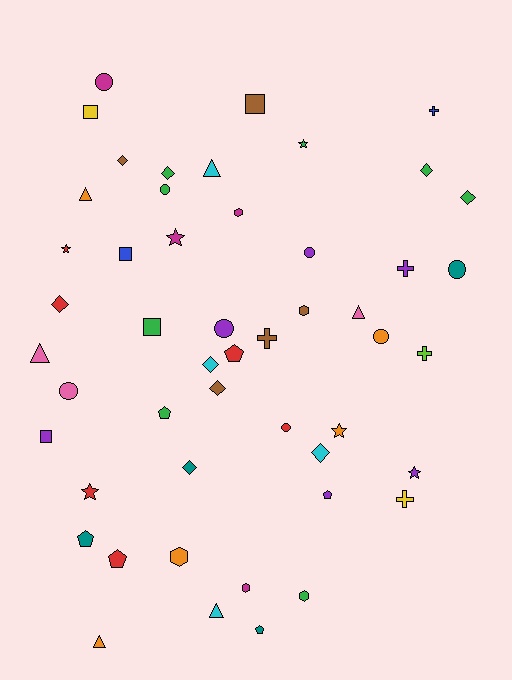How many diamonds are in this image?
There are 9 diamonds.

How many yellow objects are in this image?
There are 2 yellow objects.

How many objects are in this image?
There are 50 objects.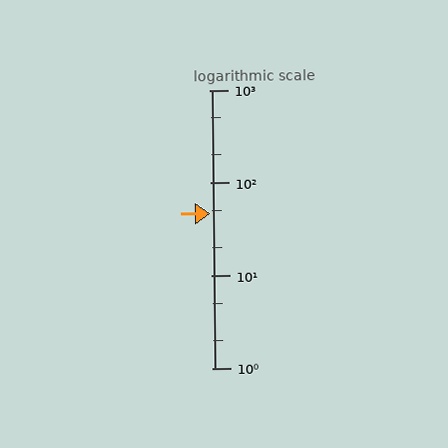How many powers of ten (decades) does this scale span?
The scale spans 3 decades, from 1 to 1000.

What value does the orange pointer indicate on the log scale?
The pointer indicates approximately 47.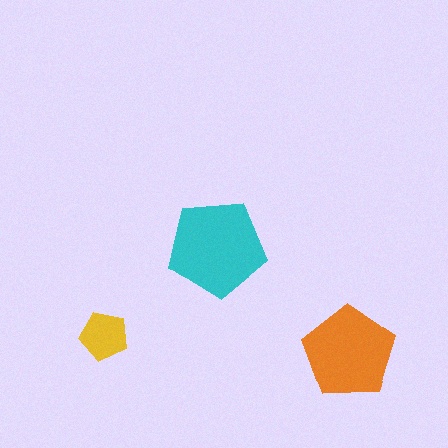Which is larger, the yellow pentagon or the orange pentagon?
The orange one.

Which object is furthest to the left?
The yellow pentagon is leftmost.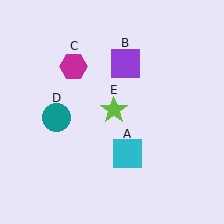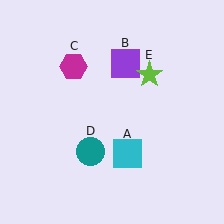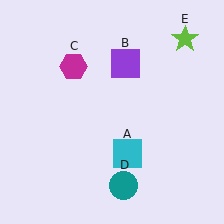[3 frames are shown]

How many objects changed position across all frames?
2 objects changed position: teal circle (object D), lime star (object E).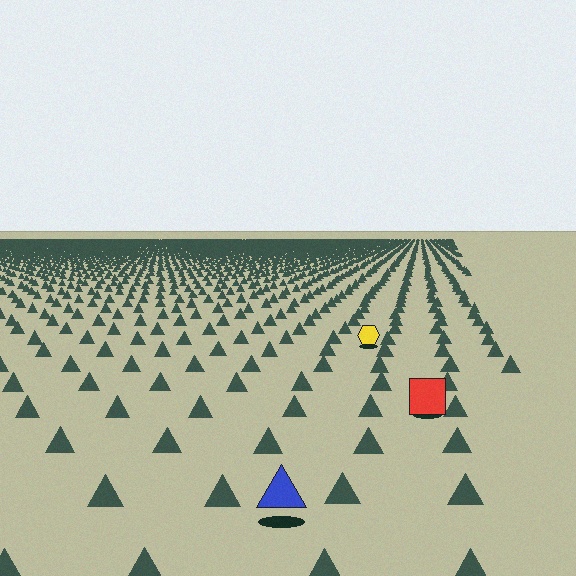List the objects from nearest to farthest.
From nearest to farthest: the blue triangle, the red square, the yellow hexagon.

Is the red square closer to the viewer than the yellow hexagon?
Yes. The red square is closer — you can tell from the texture gradient: the ground texture is coarser near it.